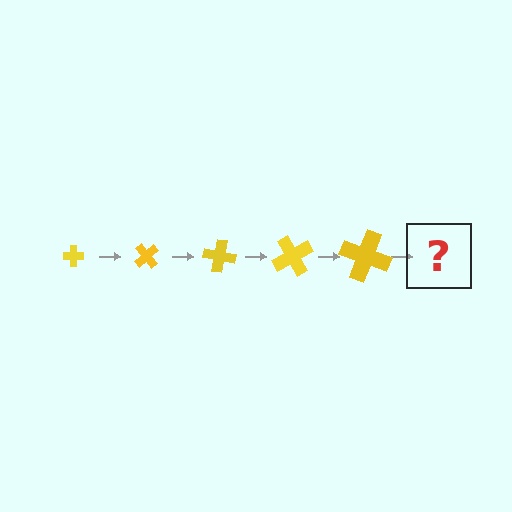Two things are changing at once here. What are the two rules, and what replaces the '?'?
The two rules are that the cross grows larger each step and it rotates 50 degrees each step. The '?' should be a cross, larger than the previous one and rotated 250 degrees from the start.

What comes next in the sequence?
The next element should be a cross, larger than the previous one and rotated 250 degrees from the start.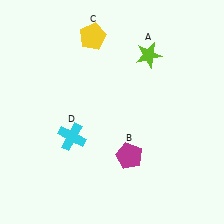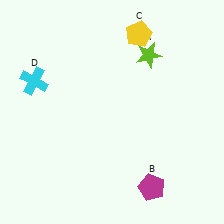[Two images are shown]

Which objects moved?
The objects that moved are: the magenta pentagon (B), the yellow pentagon (C), the cyan cross (D).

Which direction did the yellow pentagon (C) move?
The yellow pentagon (C) moved right.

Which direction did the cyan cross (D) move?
The cyan cross (D) moved up.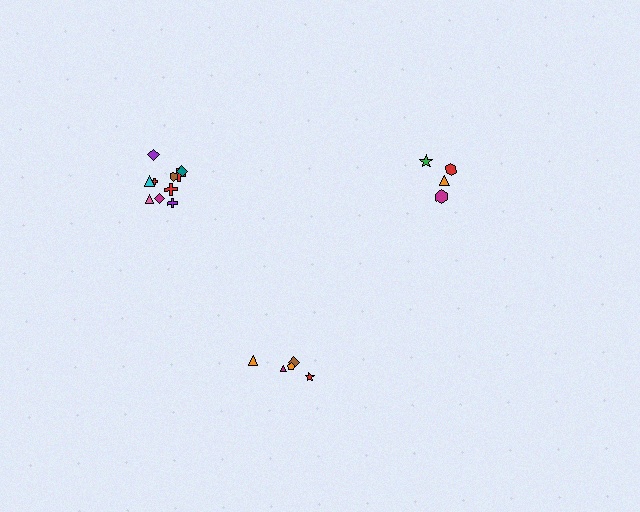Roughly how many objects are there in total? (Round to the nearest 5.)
Roughly 20 objects in total.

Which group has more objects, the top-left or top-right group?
The top-left group.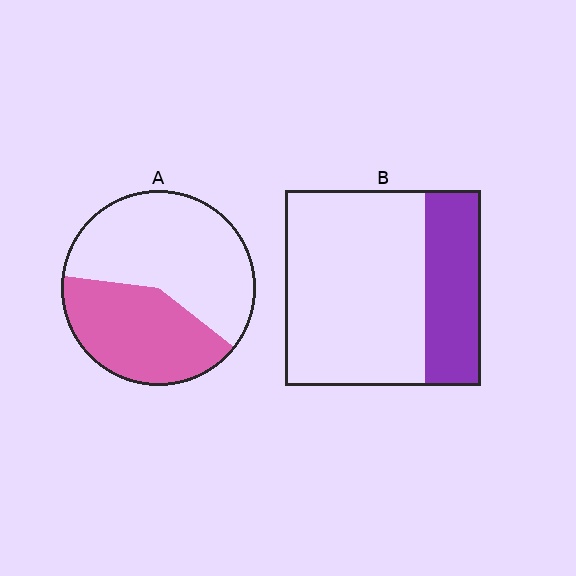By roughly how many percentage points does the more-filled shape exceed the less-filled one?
By roughly 15 percentage points (A over B).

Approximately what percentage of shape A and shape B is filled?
A is approximately 40% and B is approximately 30%.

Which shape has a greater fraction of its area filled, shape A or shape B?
Shape A.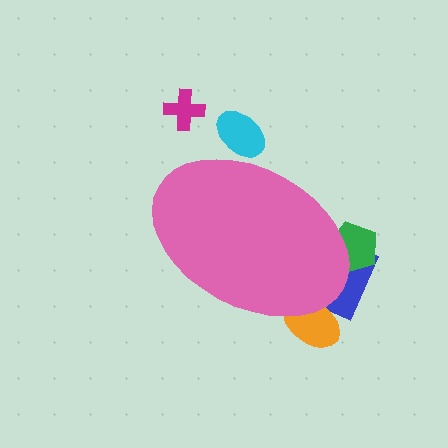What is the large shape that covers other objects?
A pink ellipse.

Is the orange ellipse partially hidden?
Yes, the orange ellipse is partially hidden behind the pink ellipse.